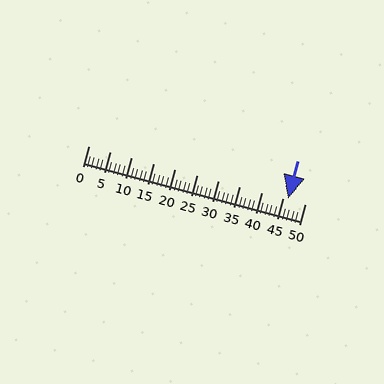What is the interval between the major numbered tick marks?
The major tick marks are spaced 5 units apart.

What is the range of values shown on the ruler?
The ruler shows values from 0 to 50.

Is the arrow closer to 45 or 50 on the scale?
The arrow is closer to 45.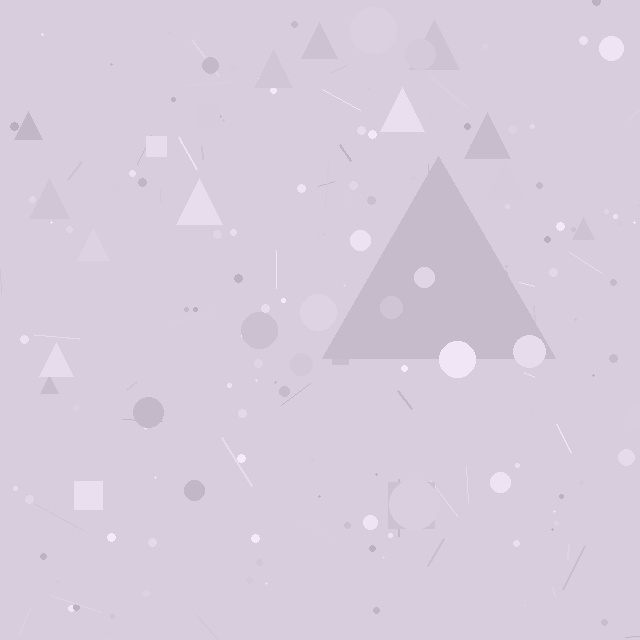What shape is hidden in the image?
A triangle is hidden in the image.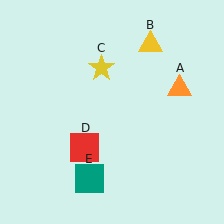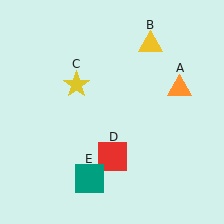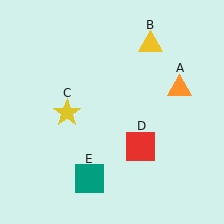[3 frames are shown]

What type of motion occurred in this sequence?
The yellow star (object C), red square (object D) rotated counterclockwise around the center of the scene.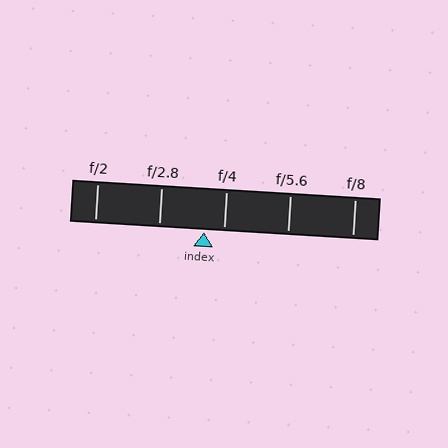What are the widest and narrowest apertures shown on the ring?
The widest aperture shown is f/2 and the narrowest is f/8.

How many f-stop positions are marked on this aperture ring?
There are 5 f-stop positions marked.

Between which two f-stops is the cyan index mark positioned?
The index mark is between f/2.8 and f/4.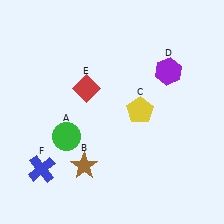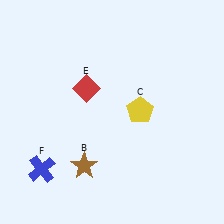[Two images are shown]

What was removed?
The green circle (A), the purple hexagon (D) were removed in Image 2.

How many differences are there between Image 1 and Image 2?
There are 2 differences between the two images.